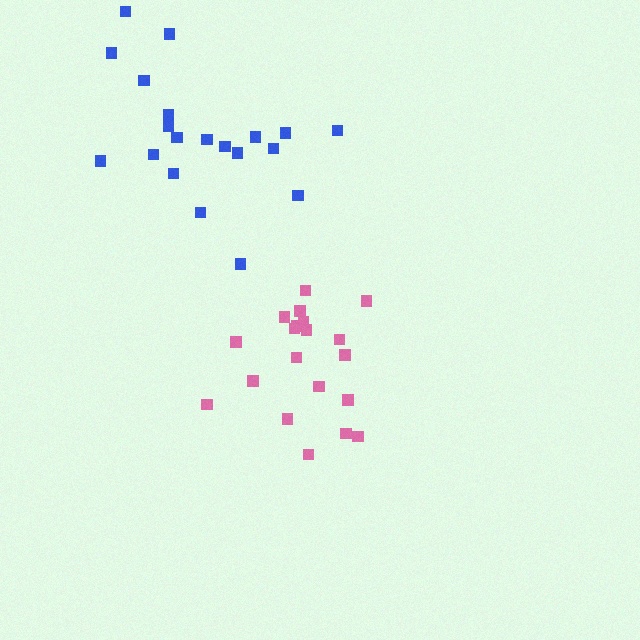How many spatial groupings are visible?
There are 2 spatial groupings.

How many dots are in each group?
Group 1: 20 dots, Group 2: 20 dots (40 total).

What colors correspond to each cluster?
The clusters are colored: pink, blue.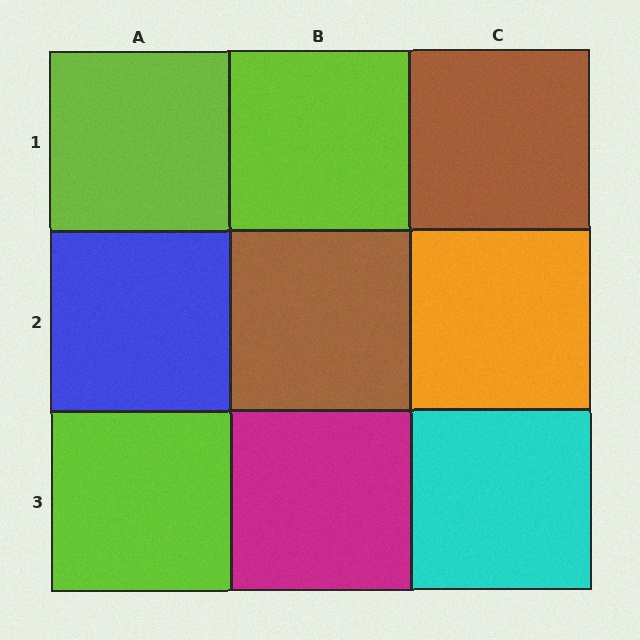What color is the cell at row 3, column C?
Cyan.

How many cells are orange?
1 cell is orange.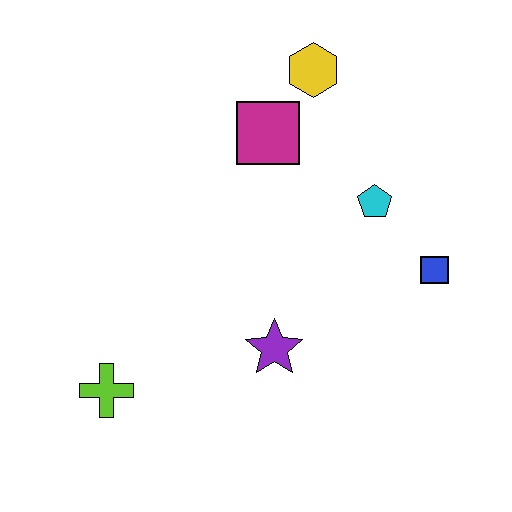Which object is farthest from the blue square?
The lime cross is farthest from the blue square.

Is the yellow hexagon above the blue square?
Yes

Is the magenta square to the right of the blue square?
No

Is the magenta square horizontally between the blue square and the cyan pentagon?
No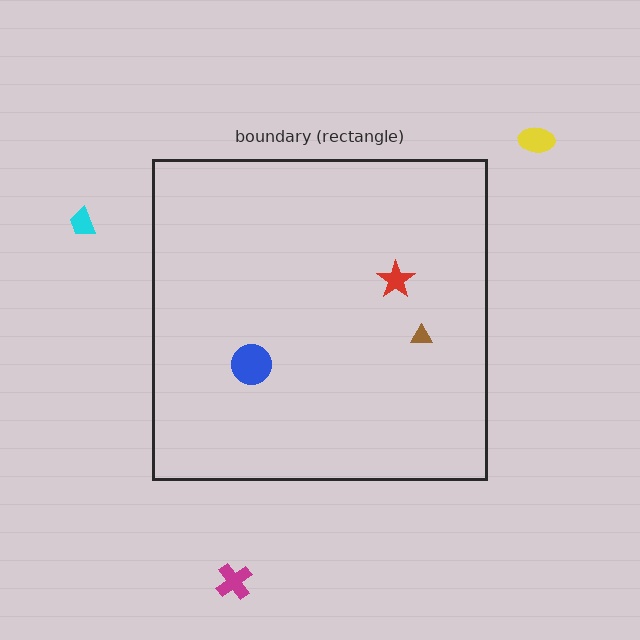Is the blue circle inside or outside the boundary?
Inside.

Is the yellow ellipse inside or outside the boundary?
Outside.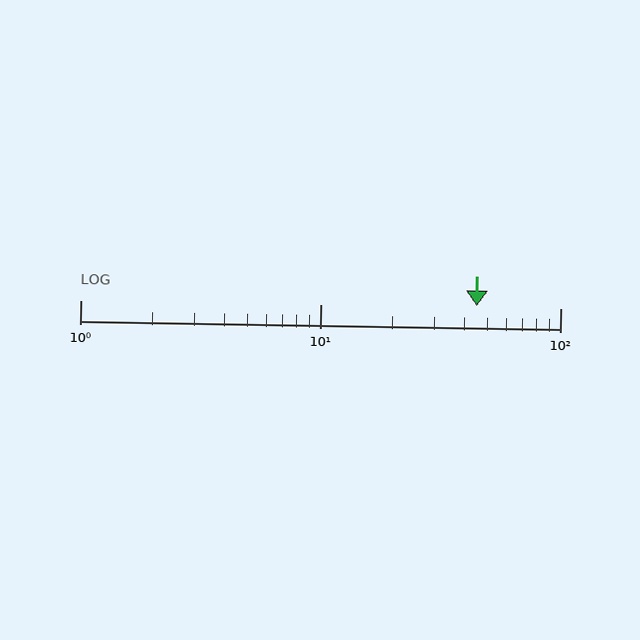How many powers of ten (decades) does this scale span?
The scale spans 2 decades, from 1 to 100.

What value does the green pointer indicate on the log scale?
The pointer indicates approximately 45.